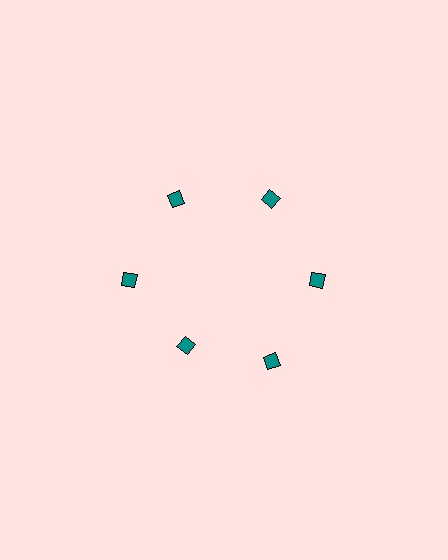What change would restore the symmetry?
The symmetry would be restored by moving it outward, back onto the ring so that all 6 diamonds sit at equal angles and equal distance from the center.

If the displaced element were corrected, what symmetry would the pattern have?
It would have 6-fold rotational symmetry — the pattern would map onto itself every 60 degrees.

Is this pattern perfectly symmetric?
No. The 6 teal diamonds are arranged in a ring, but one element near the 7 o'clock position is pulled inward toward the center, breaking the 6-fold rotational symmetry.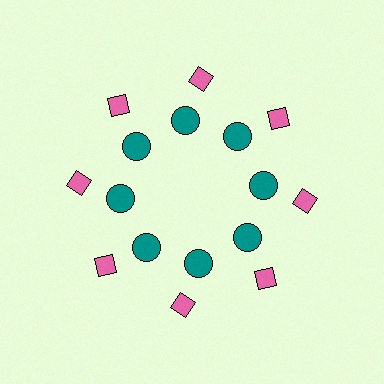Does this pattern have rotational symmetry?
Yes, this pattern has 8-fold rotational symmetry. It looks the same after rotating 45 degrees around the center.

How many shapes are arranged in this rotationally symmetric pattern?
There are 16 shapes, arranged in 8 groups of 2.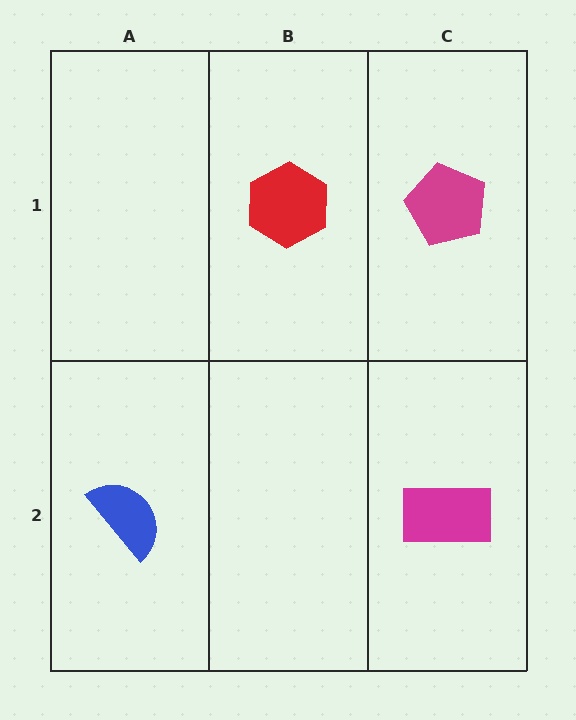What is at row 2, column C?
A magenta rectangle.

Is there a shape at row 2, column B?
No, that cell is empty.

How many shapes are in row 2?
2 shapes.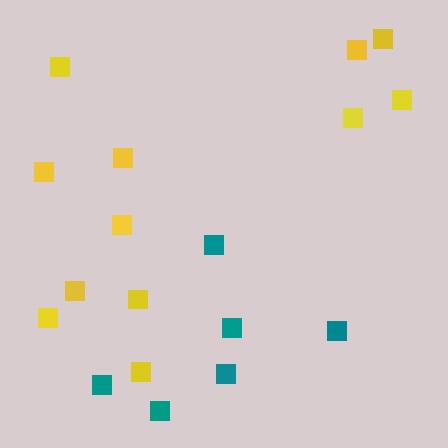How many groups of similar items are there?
There are 2 groups: one group of teal squares (6) and one group of yellow squares (12).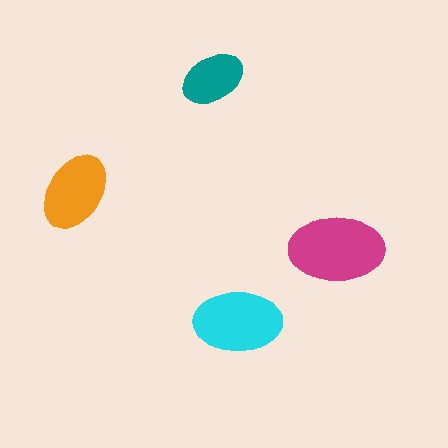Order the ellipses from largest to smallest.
the magenta one, the cyan one, the orange one, the teal one.